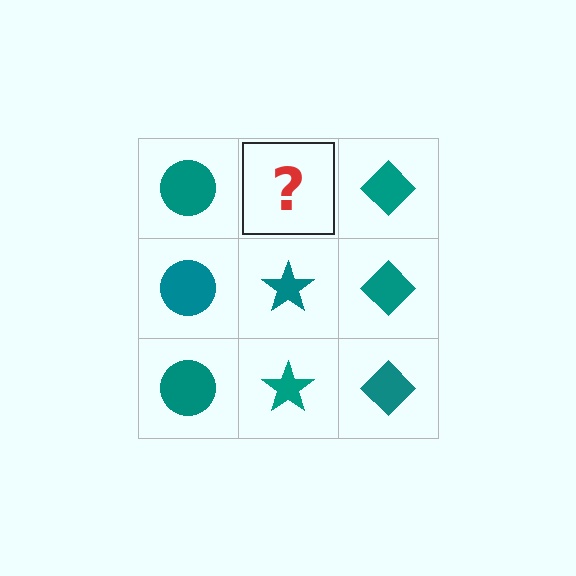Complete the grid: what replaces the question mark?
The question mark should be replaced with a teal star.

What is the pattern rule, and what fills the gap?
The rule is that each column has a consistent shape. The gap should be filled with a teal star.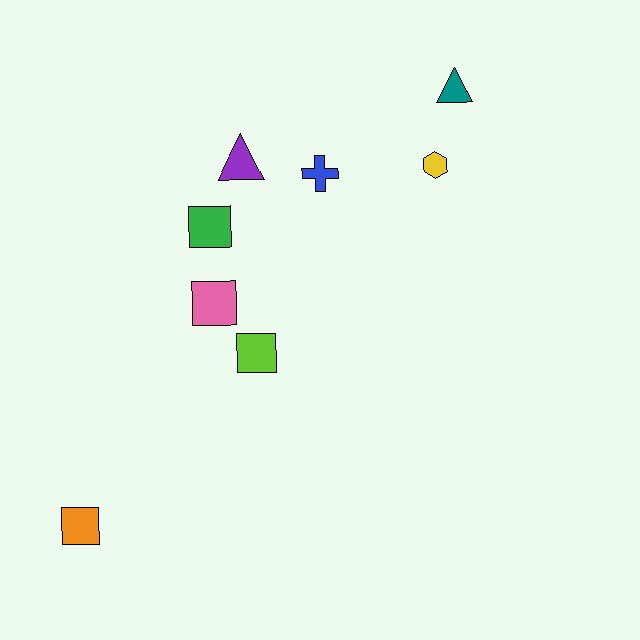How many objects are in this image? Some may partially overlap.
There are 8 objects.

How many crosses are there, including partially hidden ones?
There is 1 cross.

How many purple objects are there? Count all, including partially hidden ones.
There is 1 purple object.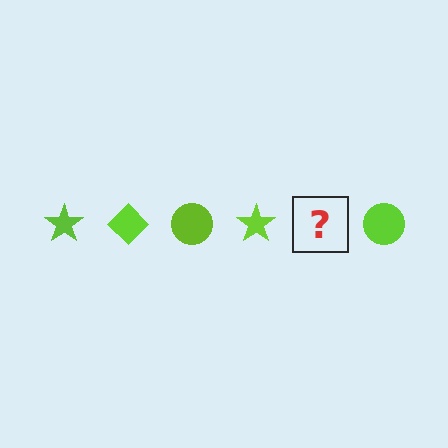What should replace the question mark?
The question mark should be replaced with a lime diamond.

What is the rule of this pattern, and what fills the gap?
The rule is that the pattern cycles through star, diamond, circle shapes in lime. The gap should be filled with a lime diamond.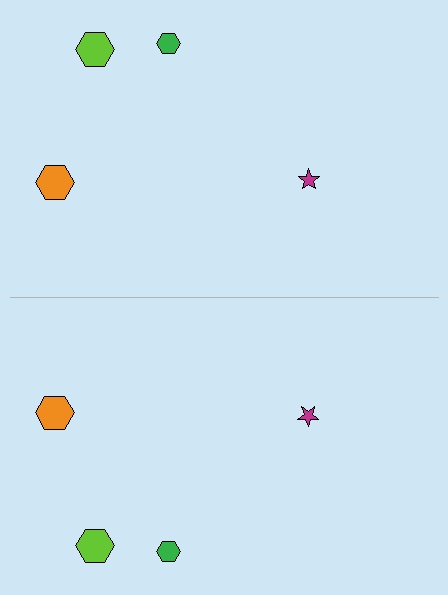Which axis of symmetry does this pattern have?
The pattern has a horizontal axis of symmetry running through the center of the image.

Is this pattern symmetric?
Yes, this pattern has bilateral (reflection) symmetry.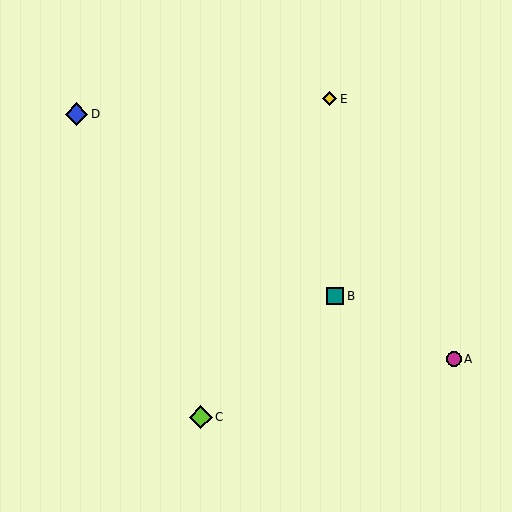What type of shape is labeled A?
Shape A is a magenta circle.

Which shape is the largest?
The lime diamond (labeled C) is the largest.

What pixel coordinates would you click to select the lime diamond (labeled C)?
Click at (201, 417) to select the lime diamond C.